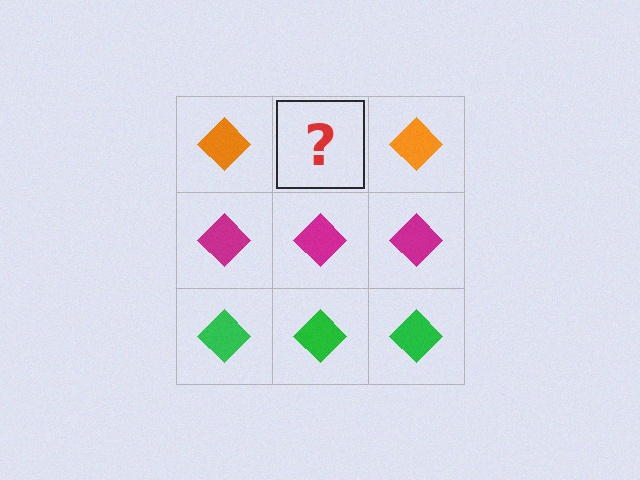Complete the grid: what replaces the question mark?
The question mark should be replaced with an orange diamond.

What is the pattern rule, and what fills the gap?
The rule is that each row has a consistent color. The gap should be filled with an orange diamond.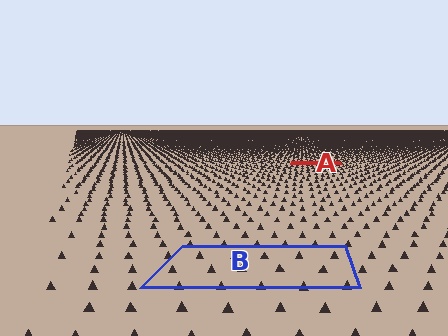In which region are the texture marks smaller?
The texture marks are smaller in region A, because it is farther away.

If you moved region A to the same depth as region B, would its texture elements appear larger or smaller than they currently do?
They would appear larger. At a closer depth, the same texture elements are projected at a bigger on-screen size.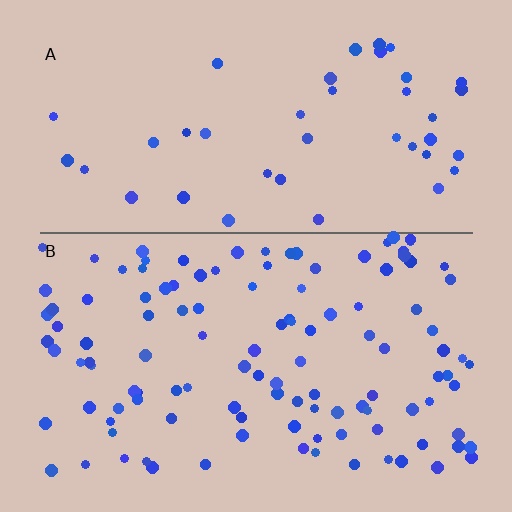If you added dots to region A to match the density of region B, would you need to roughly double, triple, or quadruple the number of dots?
Approximately triple.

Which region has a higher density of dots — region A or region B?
B (the bottom).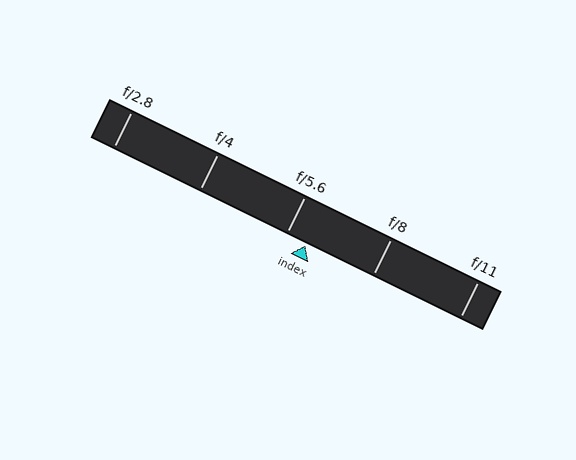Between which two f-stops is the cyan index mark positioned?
The index mark is between f/5.6 and f/8.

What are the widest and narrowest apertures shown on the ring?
The widest aperture shown is f/2.8 and the narrowest is f/11.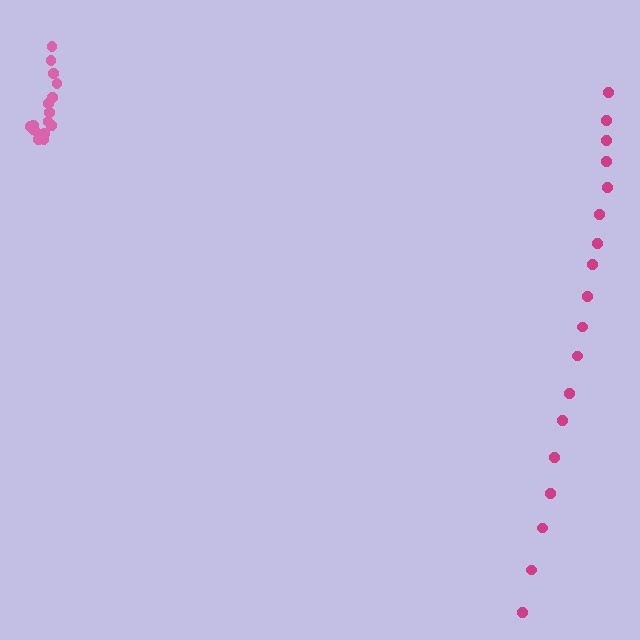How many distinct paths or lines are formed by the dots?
There are 2 distinct paths.